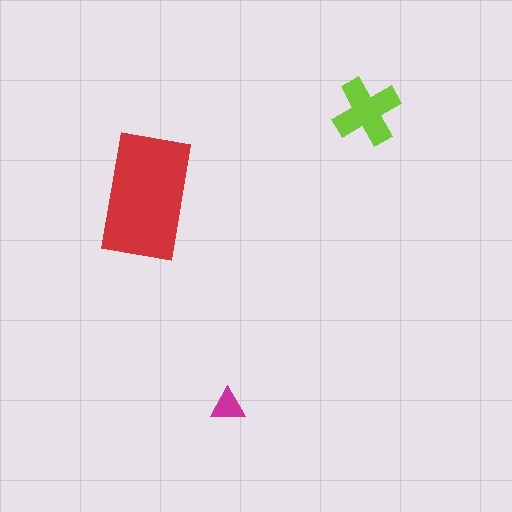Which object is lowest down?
The magenta triangle is bottommost.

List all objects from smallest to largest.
The magenta triangle, the lime cross, the red rectangle.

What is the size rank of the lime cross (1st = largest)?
2nd.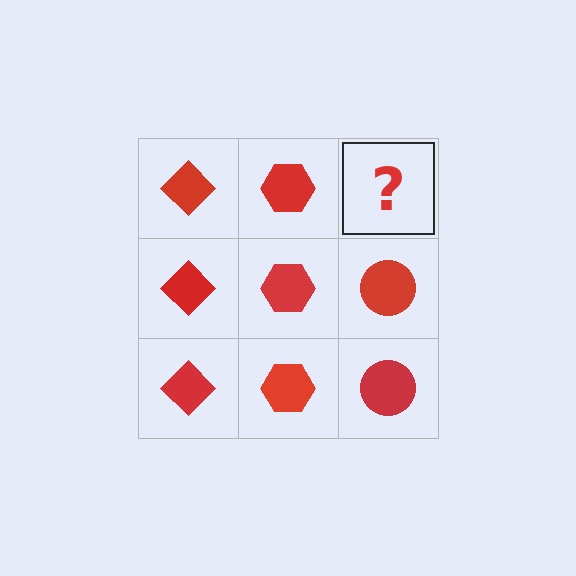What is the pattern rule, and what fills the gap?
The rule is that each column has a consistent shape. The gap should be filled with a red circle.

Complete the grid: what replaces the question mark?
The question mark should be replaced with a red circle.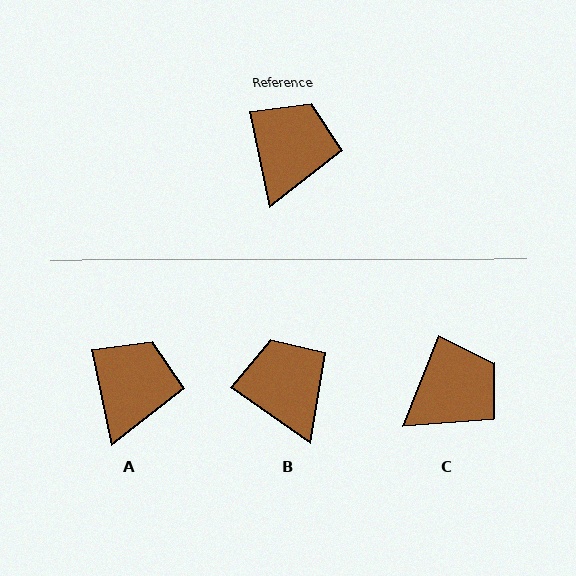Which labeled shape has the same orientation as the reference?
A.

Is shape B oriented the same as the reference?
No, it is off by about 43 degrees.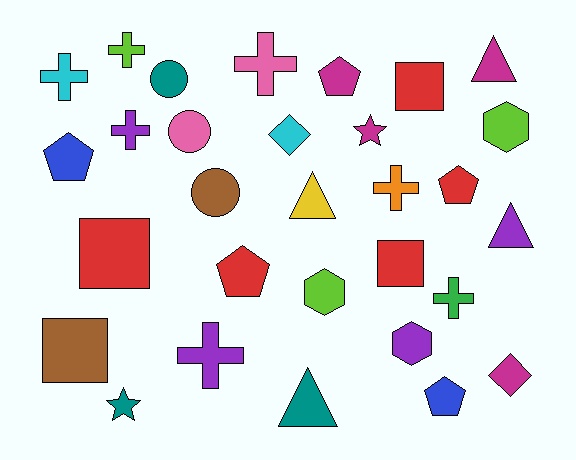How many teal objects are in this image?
There are 3 teal objects.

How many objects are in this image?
There are 30 objects.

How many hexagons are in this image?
There are 3 hexagons.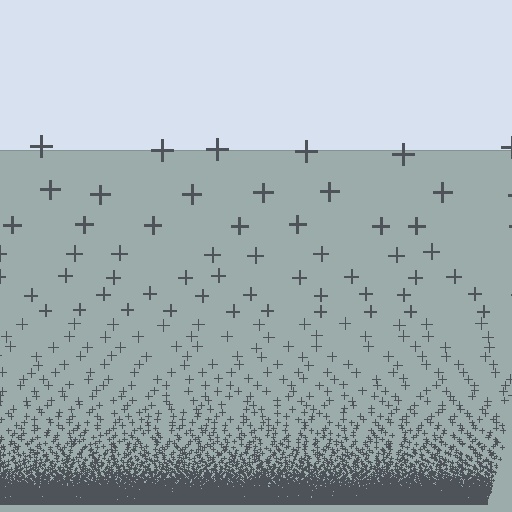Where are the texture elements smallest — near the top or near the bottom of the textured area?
Near the bottom.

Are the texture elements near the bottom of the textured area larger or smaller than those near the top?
Smaller. The gradient is inverted — elements near the bottom are smaller and denser.